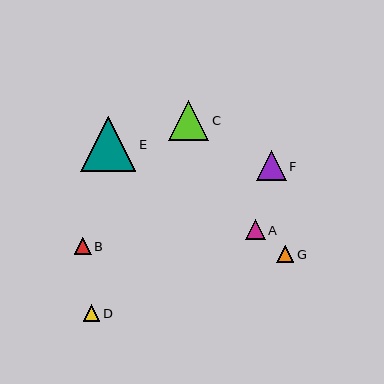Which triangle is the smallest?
Triangle B is the smallest with a size of approximately 17 pixels.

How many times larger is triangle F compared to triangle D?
Triangle F is approximately 1.8 times the size of triangle D.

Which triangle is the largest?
Triangle E is the largest with a size of approximately 55 pixels.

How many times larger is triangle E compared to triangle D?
Triangle E is approximately 3.3 times the size of triangle D.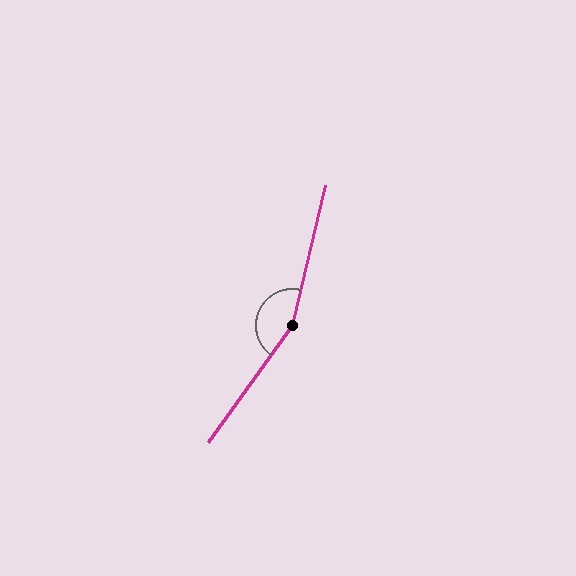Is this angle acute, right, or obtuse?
It is obtuse.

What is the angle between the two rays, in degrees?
Approximately 158 degrees.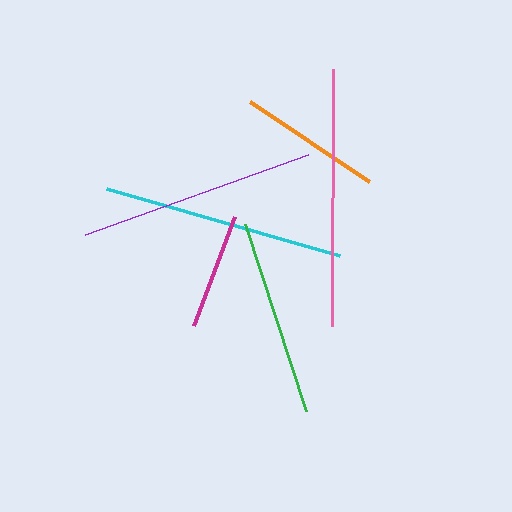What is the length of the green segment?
The green segment is approximately 197 pixels long.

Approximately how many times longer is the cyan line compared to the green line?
The cyan line is approximately 1.2 times the length of the green line.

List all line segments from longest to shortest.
From longest to shortest: pink, cyan, purple, green, orange, magenta.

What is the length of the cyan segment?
The cyan segment is approximately 243 pixels long.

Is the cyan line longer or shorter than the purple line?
The cyan line is longer than the purple line.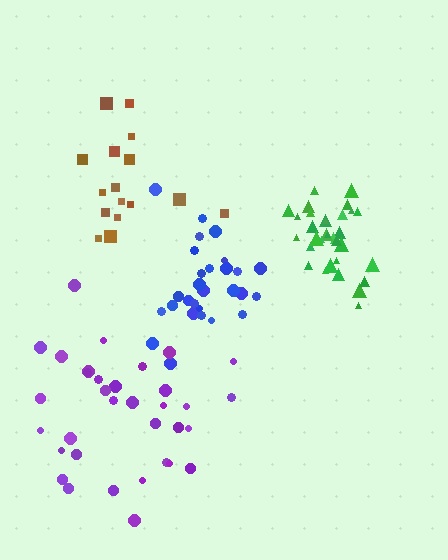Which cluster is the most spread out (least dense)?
Purple.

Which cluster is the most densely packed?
Green.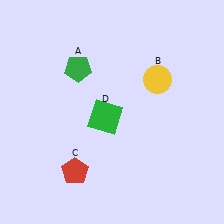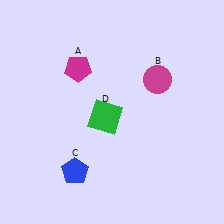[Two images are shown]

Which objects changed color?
A changed from green to magenta. B changed from yellow to magenta. C changed from red to blue.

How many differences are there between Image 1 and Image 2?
There are 3 differences between the two images.